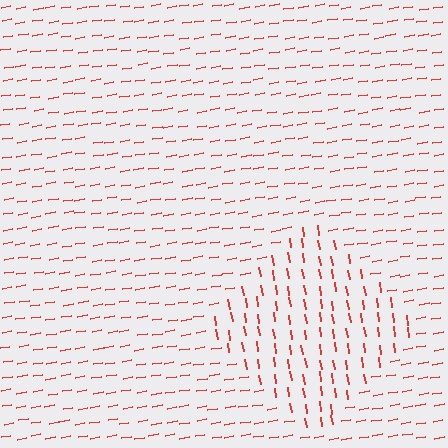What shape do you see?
I see a diamond.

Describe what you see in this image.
The image is filled with small red line segments. A diamond region in the image has lines oriented differently from the surrounding lines, creating a visible texture boundary.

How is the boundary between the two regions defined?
The boundary is defined purely by a change in line orientation (approximately 90 degrees difference). All lines are the same color and thickness.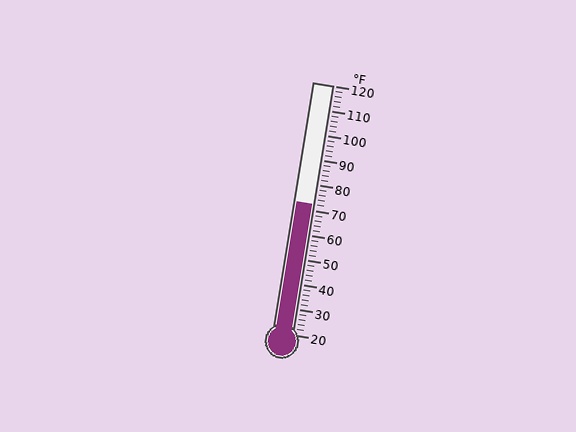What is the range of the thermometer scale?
The thermometer scale ranges from 20°F to 120°F.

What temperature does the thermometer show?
The thermometer shows approximately 72°F.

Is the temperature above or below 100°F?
The temperature is below 100°F.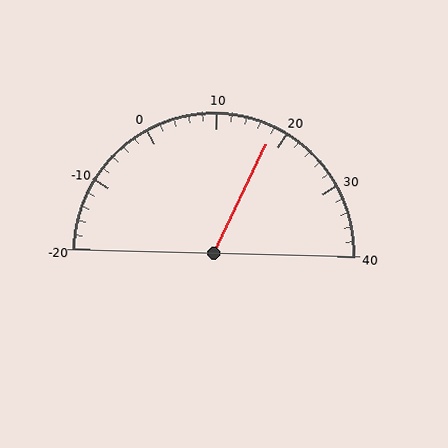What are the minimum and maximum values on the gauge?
The gauge ranges from -20 to 40.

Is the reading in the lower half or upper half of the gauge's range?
The reading is in the upper half of the range (-20 to 40).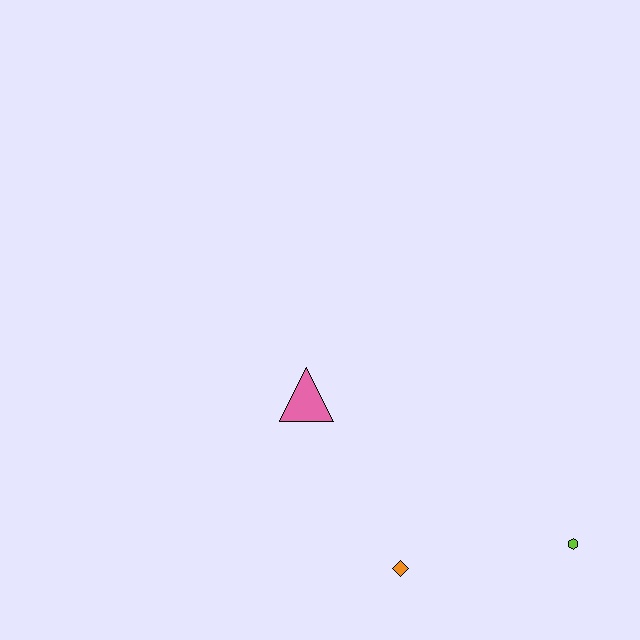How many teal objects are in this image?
There are no teal objects.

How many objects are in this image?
There are 3 objects.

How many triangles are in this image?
There is 1 triangle.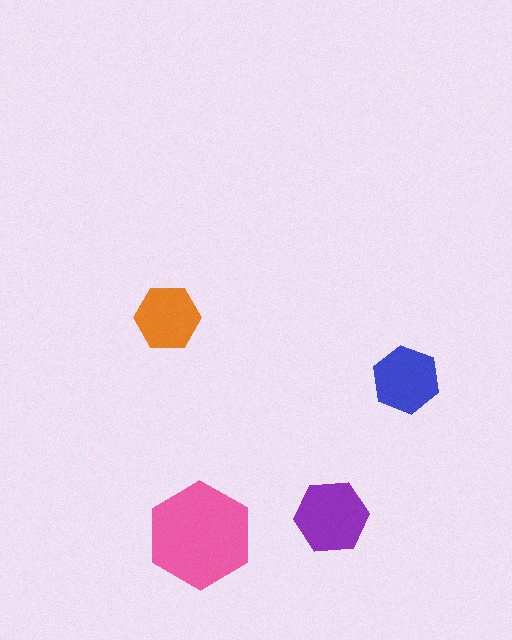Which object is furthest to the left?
The orange hexagon is leftmost.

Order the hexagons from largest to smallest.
the pink one, the purple one, the blue one, the orange one.